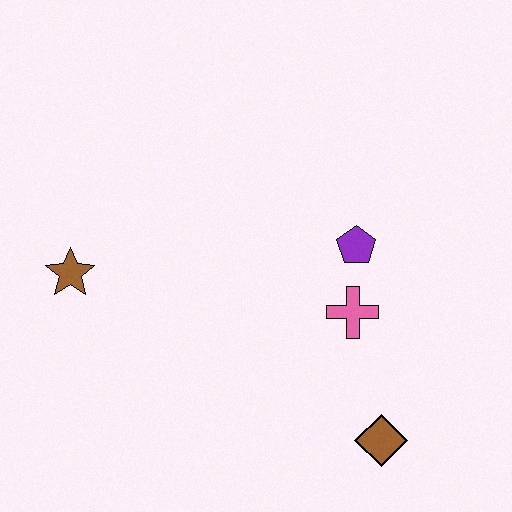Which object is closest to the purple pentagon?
The pink cross is closest to the purple pentagon.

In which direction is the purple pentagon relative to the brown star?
The purple pentagon is to the right of the brown star.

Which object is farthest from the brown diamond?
The brown star is farthest from the brown diamond.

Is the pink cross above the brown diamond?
Yes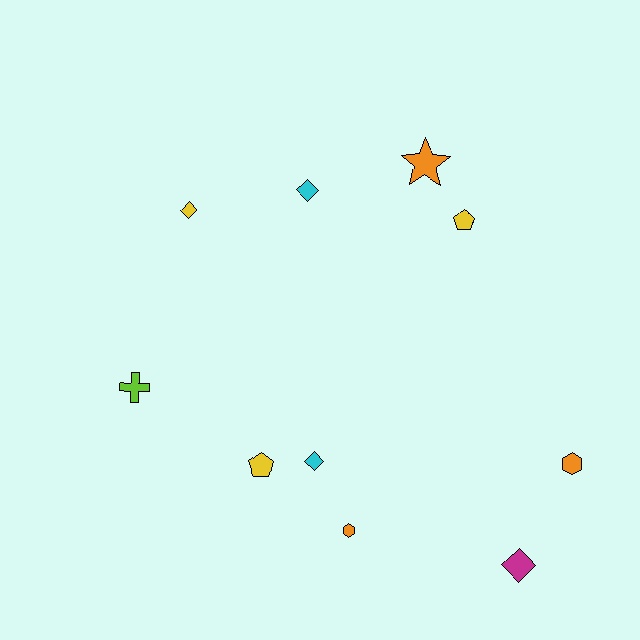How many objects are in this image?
There are 10 objects.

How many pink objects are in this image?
There are no pink objects.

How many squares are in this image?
There are no squares.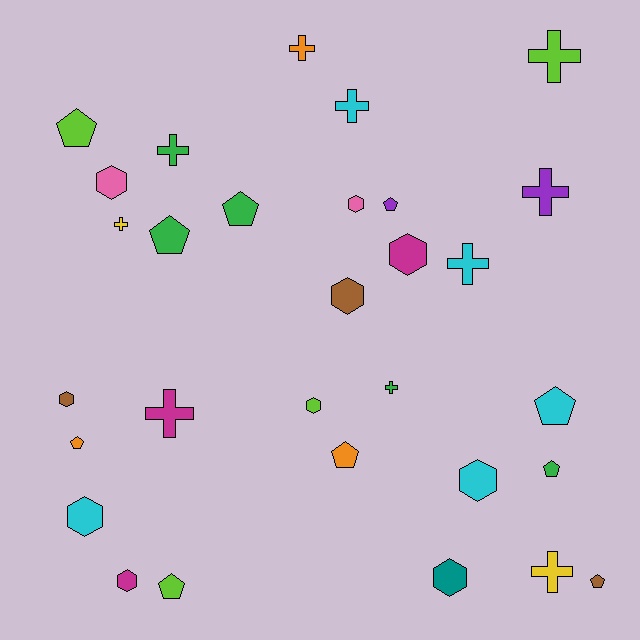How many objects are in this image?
There are 30 objects.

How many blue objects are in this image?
There are no blue objects.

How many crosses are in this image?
There are 10 crosses.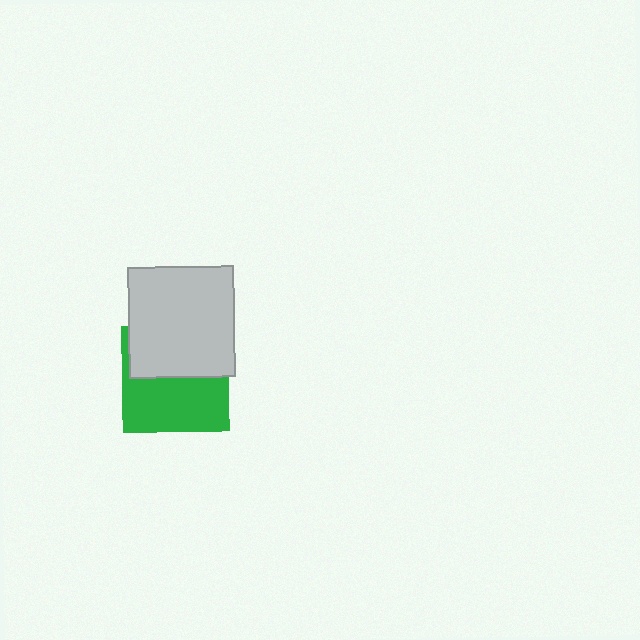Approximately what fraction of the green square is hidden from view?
Roughly 46% of the green square is hidden behind the light gray rectangle.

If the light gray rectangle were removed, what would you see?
You would see the complete green square.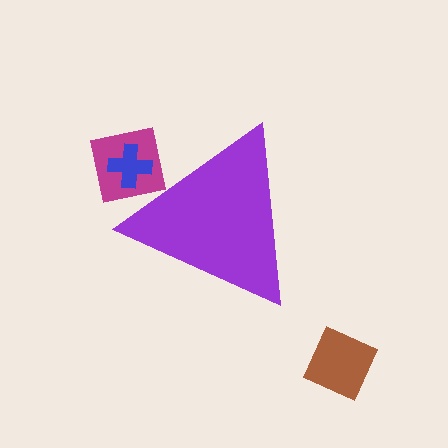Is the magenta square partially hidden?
Yes, the magenta square is partially hidden behind the purple triangle.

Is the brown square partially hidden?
No, the brown square is fully visible.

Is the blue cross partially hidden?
Yes, the blue cross is partially hidden behind the purple triangle.